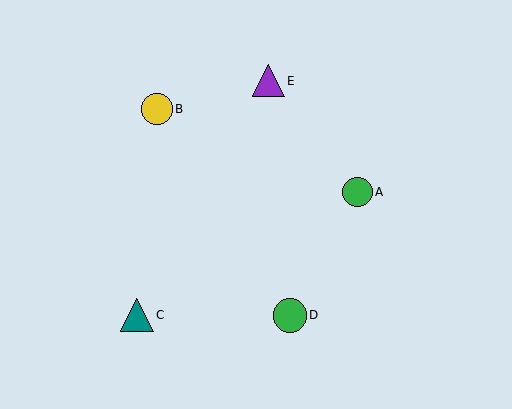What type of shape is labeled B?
Shape B is a yellow circle.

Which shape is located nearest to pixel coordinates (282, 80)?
The purple triangle (labeled E) at (269, 81) is nearest to that location.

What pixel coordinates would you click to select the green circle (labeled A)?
Click at (357, 192) to select the green circle A.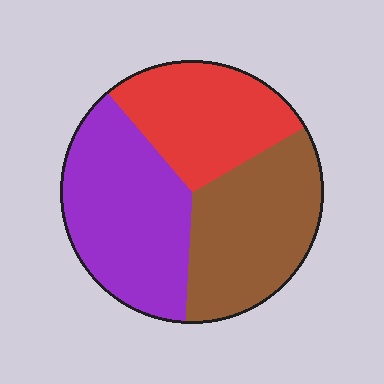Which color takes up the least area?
Red, at roughly 30%.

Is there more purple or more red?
Purple.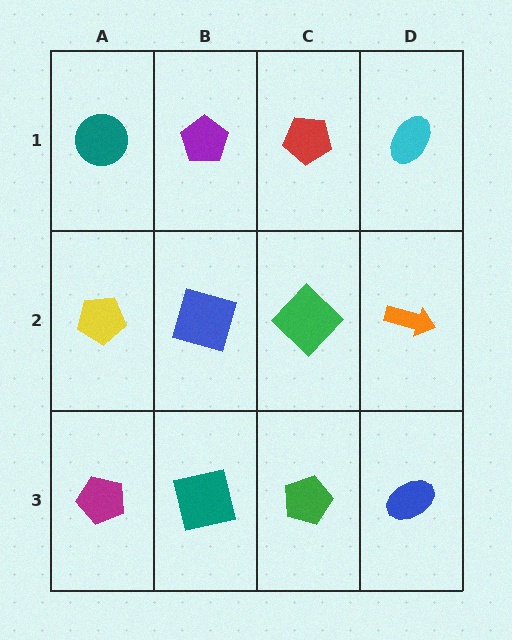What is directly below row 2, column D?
A blue ellipse.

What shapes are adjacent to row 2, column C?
A red pentagon (row 1, column C), a green pentagon (row 3, column C), a blue square (row 2, column B), an orange arrow (row 2, column D).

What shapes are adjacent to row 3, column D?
An orange arrow (row 2, column D), a green pentagon (row 3, column C).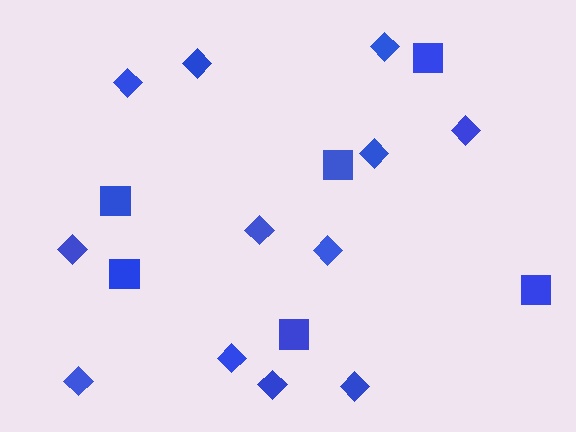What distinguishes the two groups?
There are 2 groups: one group of squares (6) and one group of diamonds (12).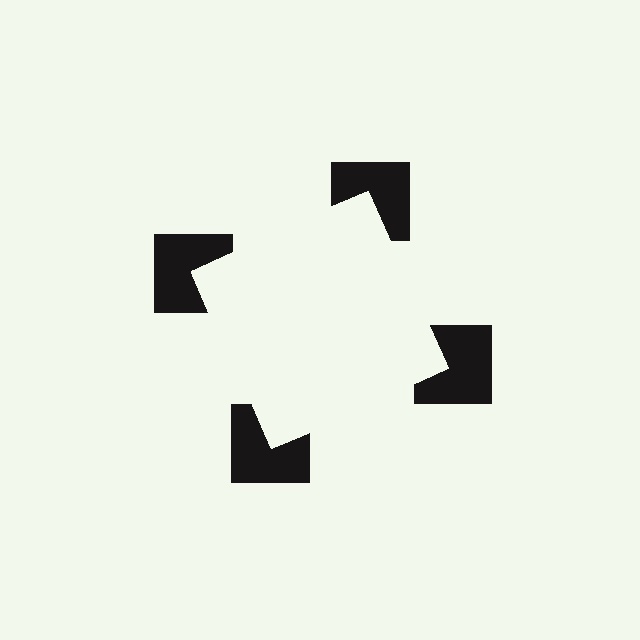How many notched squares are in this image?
There are 4 — one at each vertex of the illusory square.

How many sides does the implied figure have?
4 sides.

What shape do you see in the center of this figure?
An illusory square — its edges are inferred from the aligned wedge cuts in the notched squares, not physically drawn.